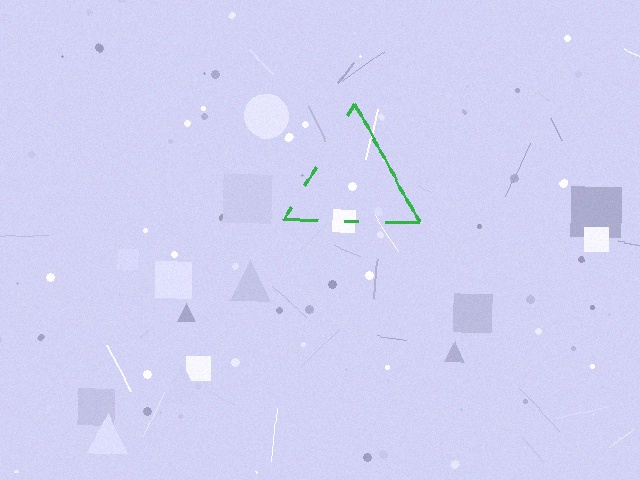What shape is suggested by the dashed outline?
The dashed outline suggests a triangle.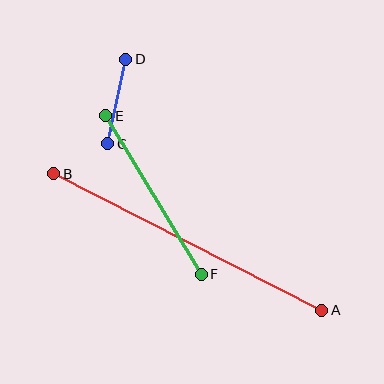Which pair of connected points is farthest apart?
Points A and B are farthest apart.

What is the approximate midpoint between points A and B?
The midpoint is at approximately (188, 242) pixels.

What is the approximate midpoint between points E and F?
The midpoint is at approximately (154, 195) pixels.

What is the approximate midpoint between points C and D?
The midpoint is at approximately (117, 102) pixels.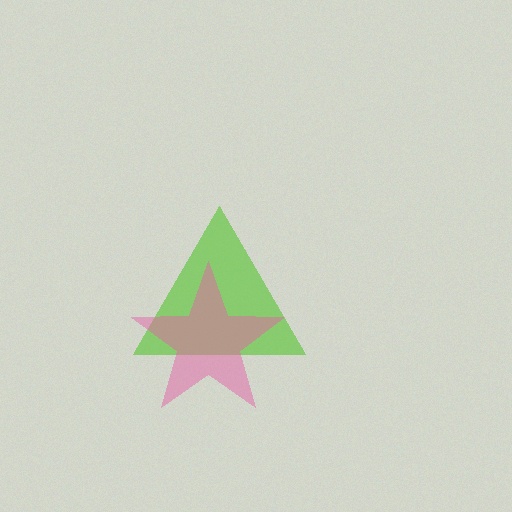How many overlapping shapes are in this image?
There are 2 overlapping shapes in the image.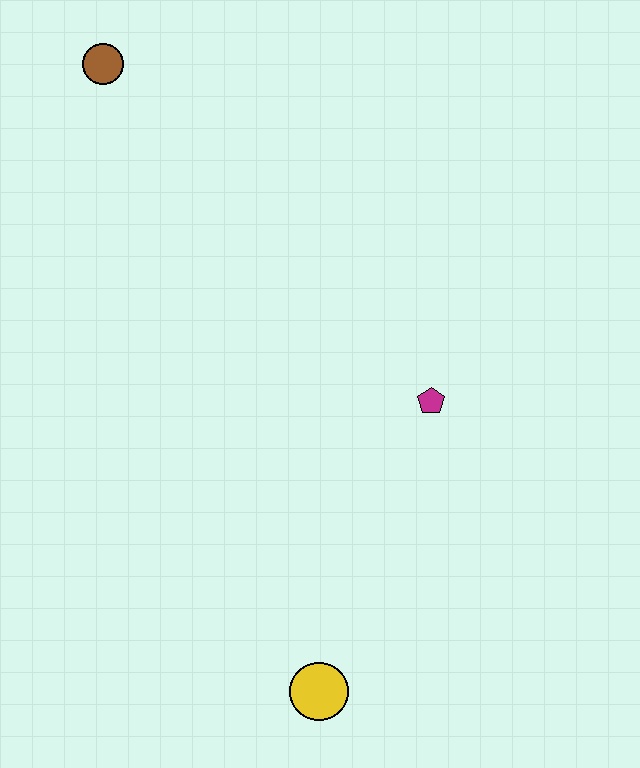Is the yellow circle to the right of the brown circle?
Yes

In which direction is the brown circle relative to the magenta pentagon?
The brown circle is above the magenta pentagon.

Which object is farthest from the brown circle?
The yellow circle is farthest from the brown circle.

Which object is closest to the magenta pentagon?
The yellow circle is closest to the magenta pentagon.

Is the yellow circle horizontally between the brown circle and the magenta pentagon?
Yes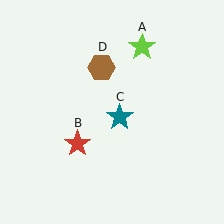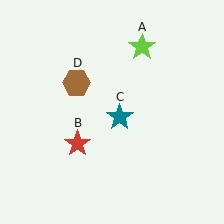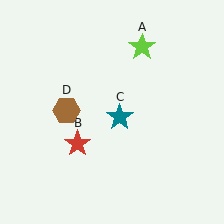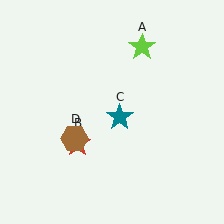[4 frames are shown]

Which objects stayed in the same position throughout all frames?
Lime star (object A) and red star (object B) and teal star (object C) remained stationary.